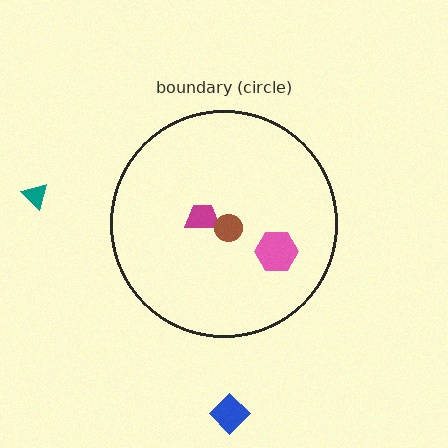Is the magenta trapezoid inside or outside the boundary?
Inside.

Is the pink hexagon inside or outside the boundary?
Inside.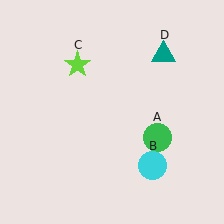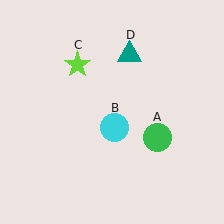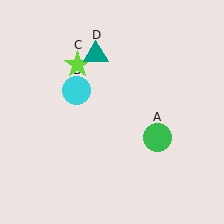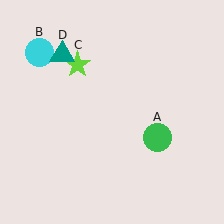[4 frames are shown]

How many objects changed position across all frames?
2 objects changed position: cyan circle (object B), teal triangle (object D).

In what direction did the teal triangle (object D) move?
The teal triangle (object D) moved left.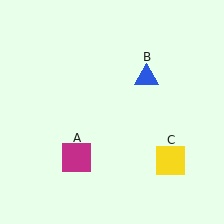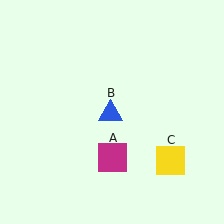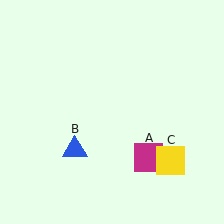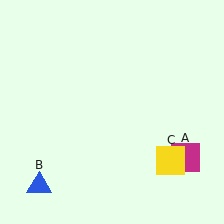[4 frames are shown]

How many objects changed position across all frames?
2 objects changed position: magenta square (object A), blue triangle (object B).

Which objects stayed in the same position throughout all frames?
Yellow square (object C) remained stationary.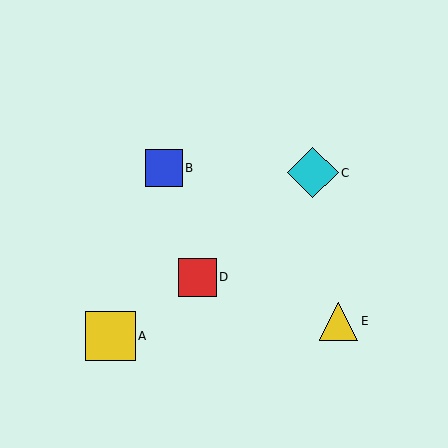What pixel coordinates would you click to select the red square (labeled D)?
Click at (198, 277) to select the red square D.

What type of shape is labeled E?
Shape E is a yellow triangle.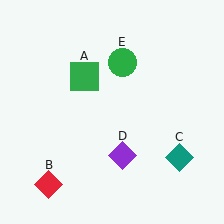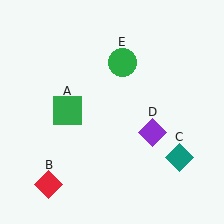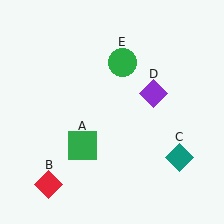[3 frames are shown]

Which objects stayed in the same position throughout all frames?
Red diamond (object B) and teal diamond (object C) and green circle (object E) remained stationary.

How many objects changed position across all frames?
2 objects changed position: green square (object A), purple diamond (object D).